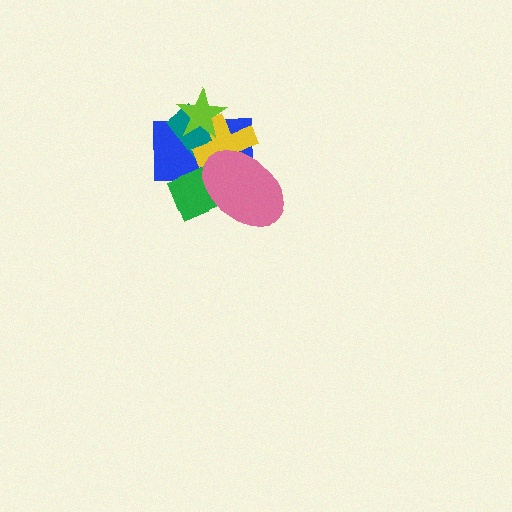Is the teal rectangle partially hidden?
Yes, it is partially covered by another shape.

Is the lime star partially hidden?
No, no other shape covers it.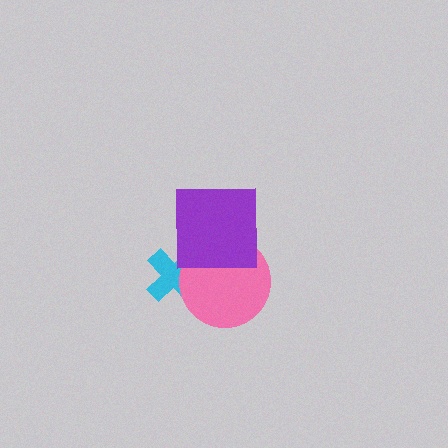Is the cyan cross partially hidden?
Yes, it is partially covered by another shape.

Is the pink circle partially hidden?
Yes, it is partially covered by another shape.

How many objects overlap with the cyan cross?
1 object overlaps with the cyan cross.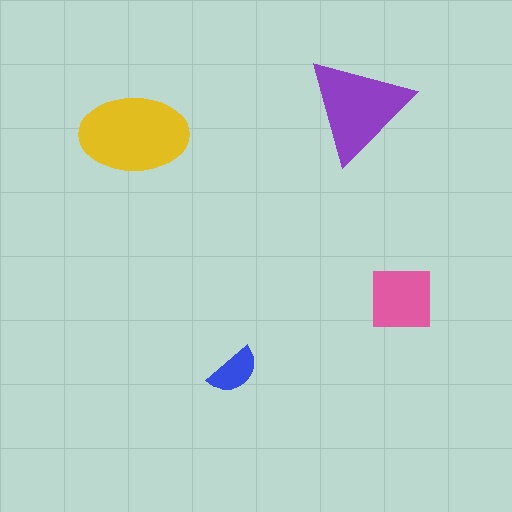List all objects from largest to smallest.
The yellow ellipse, the purple triangle, the pink square, the blue semicircle.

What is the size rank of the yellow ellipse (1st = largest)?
1st.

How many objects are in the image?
There are 4 objects in the image.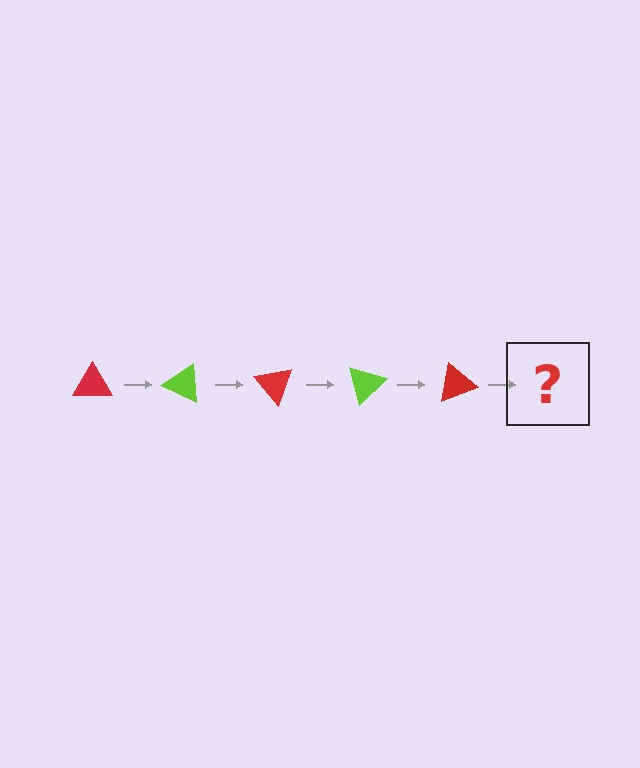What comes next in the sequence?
The next element should be a lime triangle, rotated 125 degrees from the start.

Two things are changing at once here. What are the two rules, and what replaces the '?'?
The two rules are that it rotates 25 degrees each step and the color cycles through red and lime. The '?' should be a lime triangle, rotated 125 degrees from the start.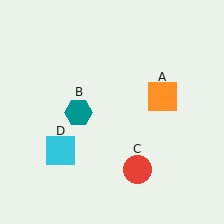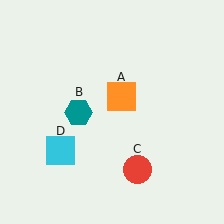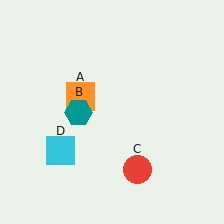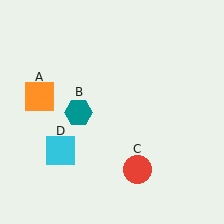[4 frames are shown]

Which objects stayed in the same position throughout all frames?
Teal hexagon (object B) and red circle (object C) and cyan square (object D) remained stationary.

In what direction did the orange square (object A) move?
The orange square (object A) moved left.